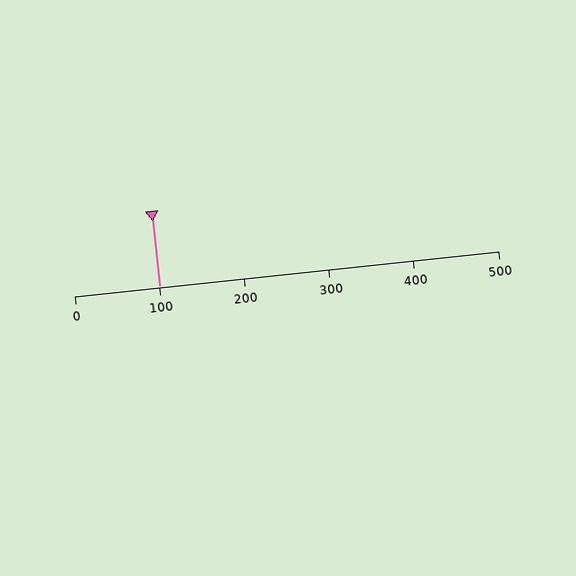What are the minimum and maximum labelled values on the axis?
The axis runs from 0 to 500.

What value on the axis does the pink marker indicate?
The marker indicates approximately 100.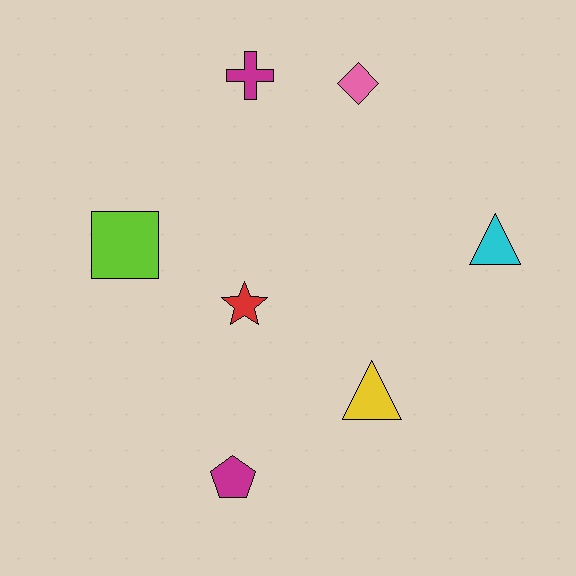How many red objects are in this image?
There is 1 red object.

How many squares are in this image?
There is 1 square.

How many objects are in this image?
There are 7 objects.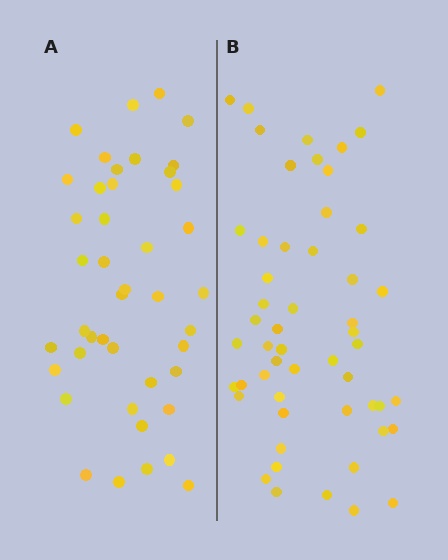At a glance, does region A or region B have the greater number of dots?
Region B (the right region) has more dots.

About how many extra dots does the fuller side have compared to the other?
Region B has roughly 10 or so more dots than region A.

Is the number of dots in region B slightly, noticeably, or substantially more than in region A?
Region B has only slightly more — the two regions are fairly close. The ratio is roughly 1.2 to 1.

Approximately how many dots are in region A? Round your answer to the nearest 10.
About 40 dots. (The exact count is 43, which rounds to 40.)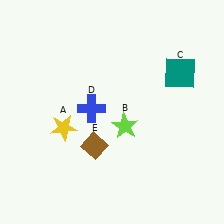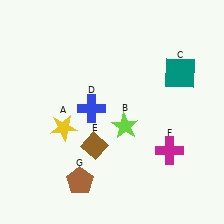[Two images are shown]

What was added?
A magenta cross (F), a brown pentagon (G) were added in Image 2.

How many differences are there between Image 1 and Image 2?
There are 2 differences between the two images.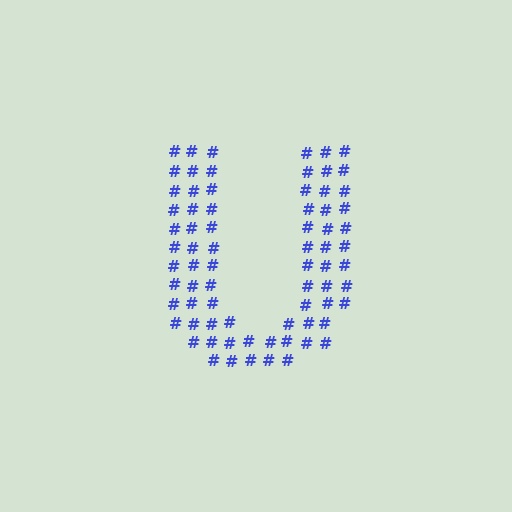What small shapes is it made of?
It is made of small hash symbols.